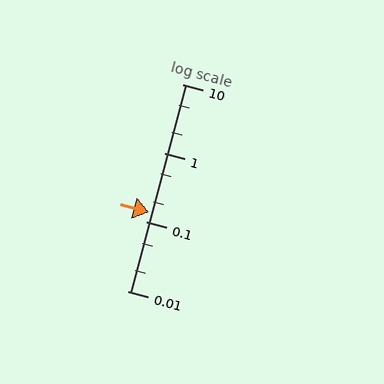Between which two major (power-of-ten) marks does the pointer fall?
The pointer is between 0.1 and 1.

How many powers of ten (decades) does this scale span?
The scale spans 3 decades, from 0.01 to 10.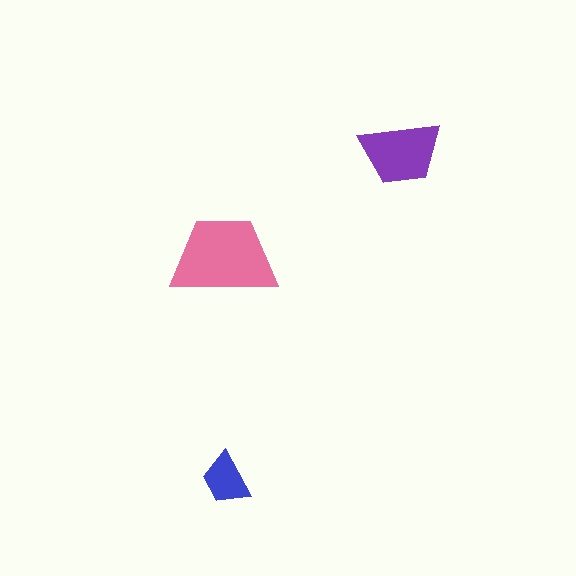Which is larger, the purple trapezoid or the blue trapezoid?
The purple one.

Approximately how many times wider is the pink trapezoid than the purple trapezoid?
About 1.5 times wider.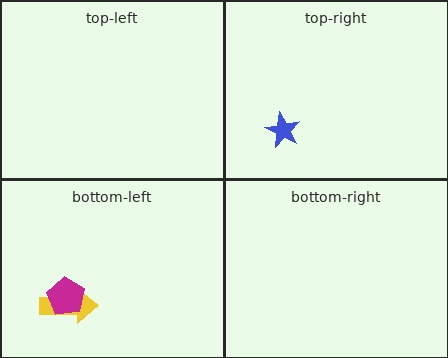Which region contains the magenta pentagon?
The bottom-left region.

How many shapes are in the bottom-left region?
2.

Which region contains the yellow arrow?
The bottom-left region.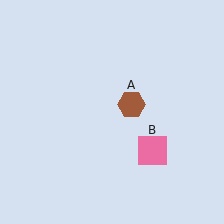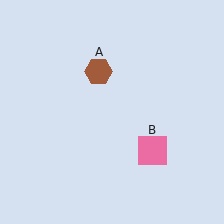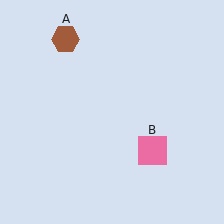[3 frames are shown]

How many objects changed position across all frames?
1 object changed position: brown hexagon (object A).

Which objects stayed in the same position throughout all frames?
Pink square (object B) remained stationary.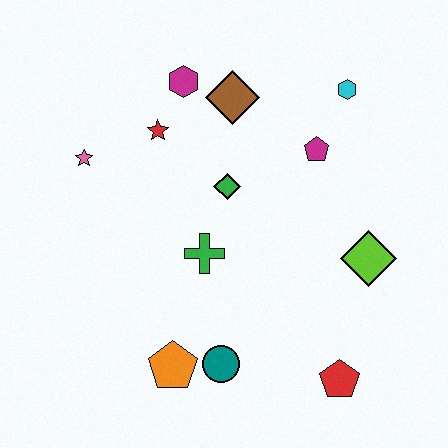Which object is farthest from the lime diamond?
The pink star is farthest from the lime diamond.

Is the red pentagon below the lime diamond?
Yes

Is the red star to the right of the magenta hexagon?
No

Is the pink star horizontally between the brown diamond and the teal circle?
No